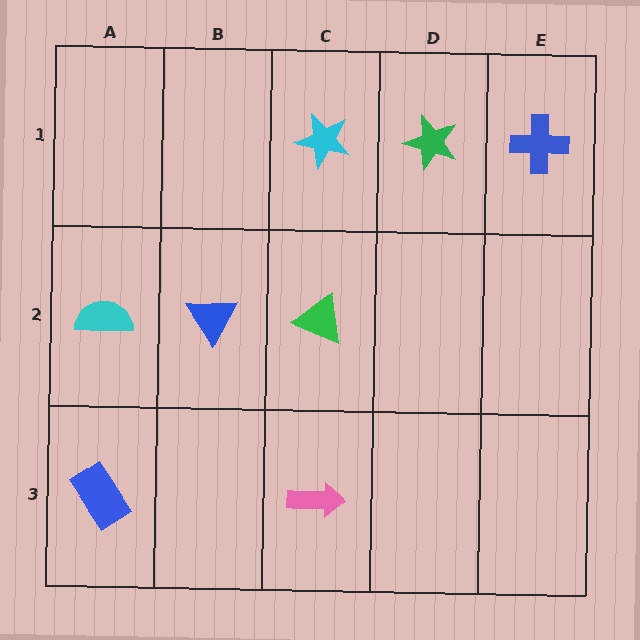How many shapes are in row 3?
2 shapes.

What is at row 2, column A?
A cyan semicircle.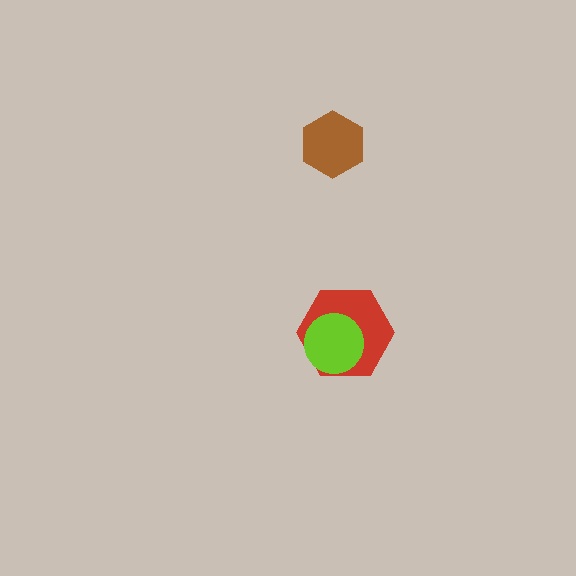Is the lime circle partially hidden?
No, no other shape covers it.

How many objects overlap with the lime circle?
1 object overlaps with the lime circle.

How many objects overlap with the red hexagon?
1 object overlaps with the red hexagon.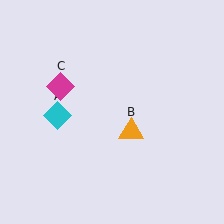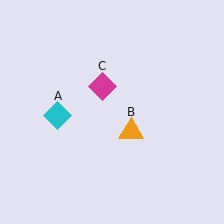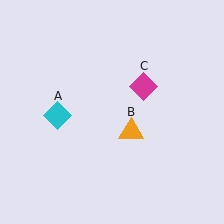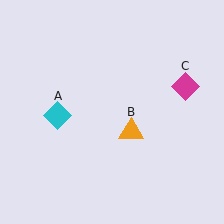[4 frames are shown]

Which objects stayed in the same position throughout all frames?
Cyan diamond (object A) and orange triangle (object B) remained stationary.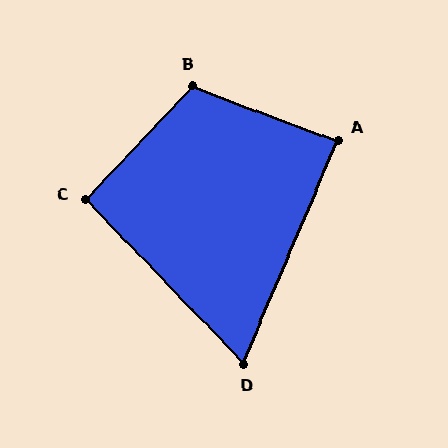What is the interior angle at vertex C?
Approximately 92 degrees (approximately right).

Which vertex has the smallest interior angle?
D, at approximately 67 degrees.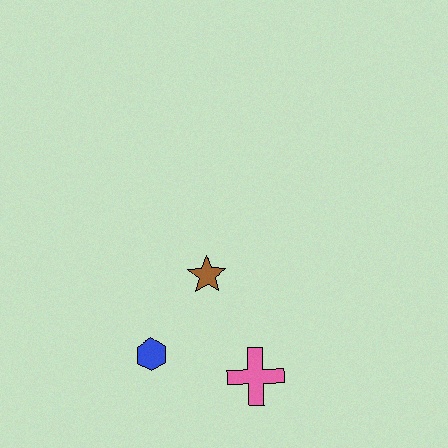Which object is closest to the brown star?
The blue hexagon is closest to the brown star.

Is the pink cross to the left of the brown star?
No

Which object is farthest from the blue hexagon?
The pink cross is farthest from the blue hexagon.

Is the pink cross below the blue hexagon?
Yes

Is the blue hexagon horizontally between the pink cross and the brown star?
No